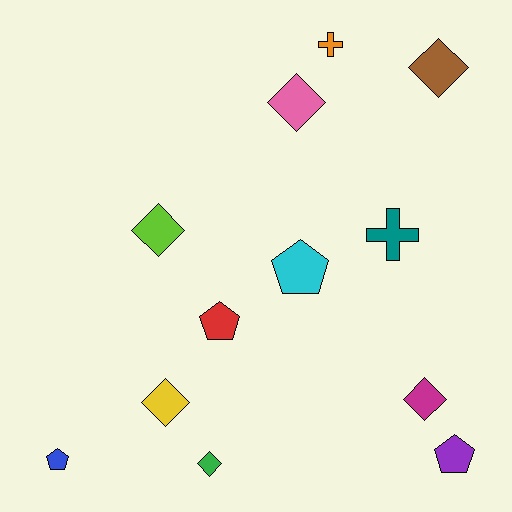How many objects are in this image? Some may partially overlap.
There are 12 objects.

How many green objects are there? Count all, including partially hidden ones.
There is 1 green object.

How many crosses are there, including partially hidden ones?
There are 2 crosses.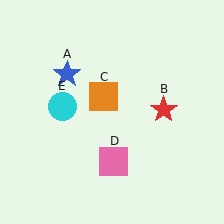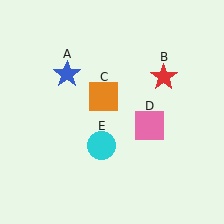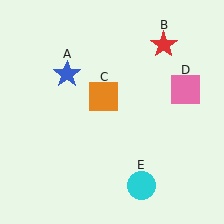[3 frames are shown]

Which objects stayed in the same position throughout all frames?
Blue star (object A) and orange square (object C) remained stationary.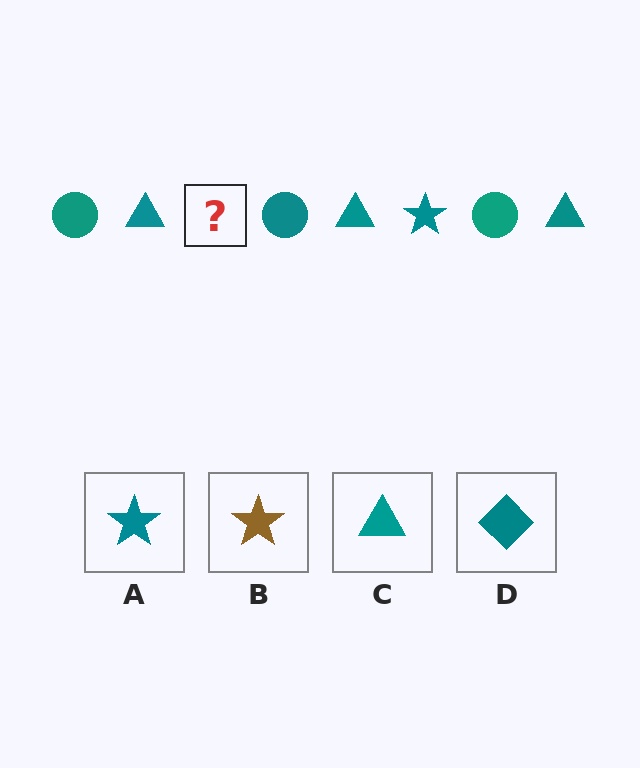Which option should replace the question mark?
Option A.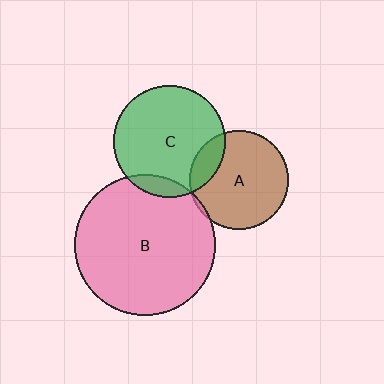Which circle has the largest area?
Circle B (pink).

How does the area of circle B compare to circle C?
Approximately 1.6 times.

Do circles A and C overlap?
Yes.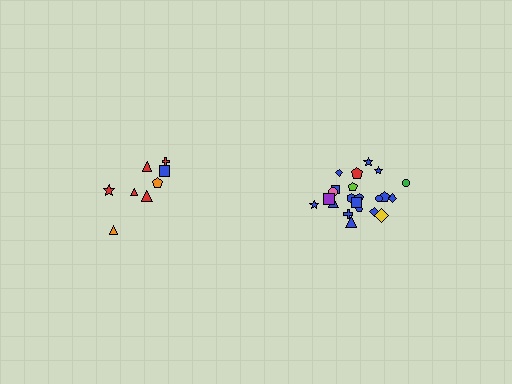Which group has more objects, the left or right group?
The right group.